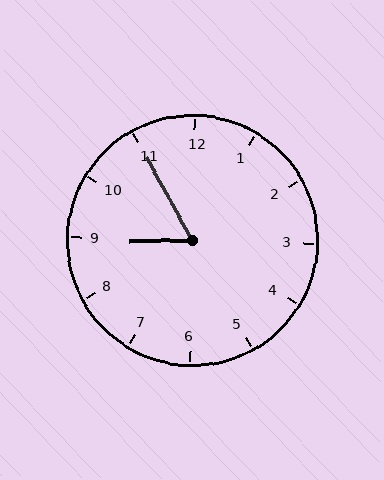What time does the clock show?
8:55.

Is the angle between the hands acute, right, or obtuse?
It is acute.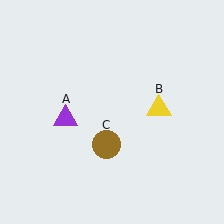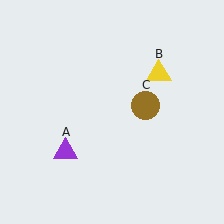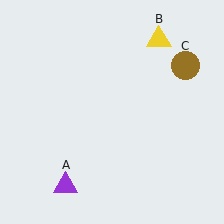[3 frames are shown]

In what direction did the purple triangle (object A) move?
The purple triangle (object A) moved down.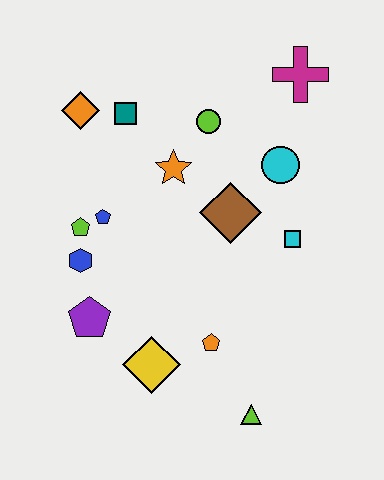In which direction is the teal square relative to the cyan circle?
The teal square is to the left of the cyan circle.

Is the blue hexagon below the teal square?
Yes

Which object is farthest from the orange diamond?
The lime triangle is farthest from the orange diamond.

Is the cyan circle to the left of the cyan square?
Yes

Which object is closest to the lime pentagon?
The blue pentagon is closest to the lime pentagon.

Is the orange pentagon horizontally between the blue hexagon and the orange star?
No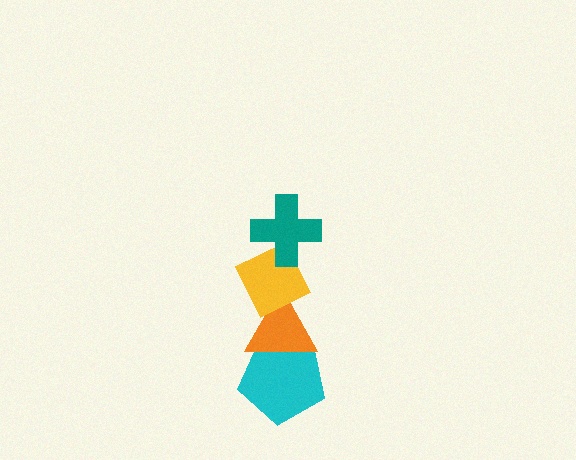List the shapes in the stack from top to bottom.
From top to bottom: the teal cross, the yellow diamond, the orange triangle, the cyan pentagon.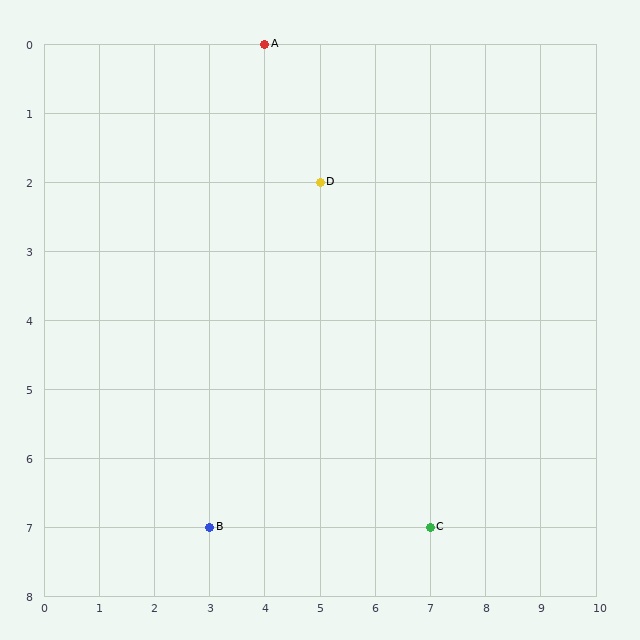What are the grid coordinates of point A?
Point A is at grid coordinates (4, 0).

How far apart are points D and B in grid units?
Points D and B are 2 columns and 5 rows apart (about 5.4 grid units diagonally).